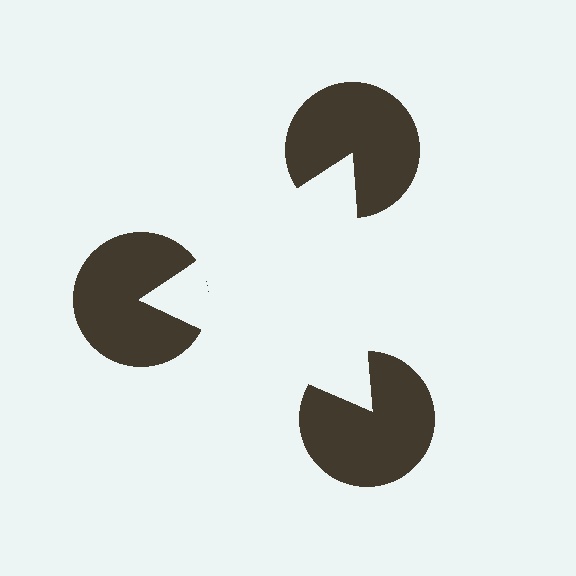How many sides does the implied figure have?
3 sides.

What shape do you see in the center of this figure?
An illusory triangle — its edges are inferred from the aligned wedge cuts in the pac-man discs, not physically drawn.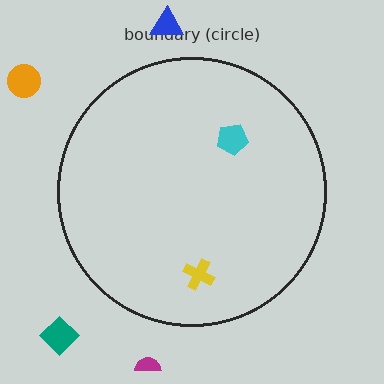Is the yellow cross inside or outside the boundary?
Inside.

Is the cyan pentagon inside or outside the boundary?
Inside.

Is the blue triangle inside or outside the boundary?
Outside.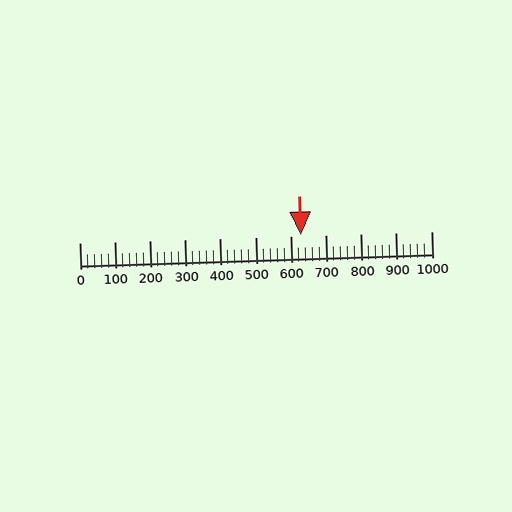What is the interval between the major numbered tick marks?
The major tick marks are spaced 100 units apart.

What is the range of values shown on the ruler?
The ruler shows values from 0 to 1000.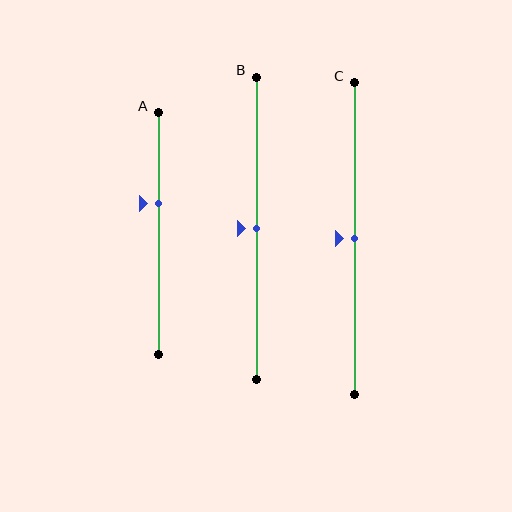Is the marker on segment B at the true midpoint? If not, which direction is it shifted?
Yes, the marker on segment B is at the true midpoint.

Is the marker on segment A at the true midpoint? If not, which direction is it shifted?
No, the marker on segment A is shifted upward by about 12% of the segment length.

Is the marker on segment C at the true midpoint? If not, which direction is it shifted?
Yes, the marker on segment C is at the true midpoint.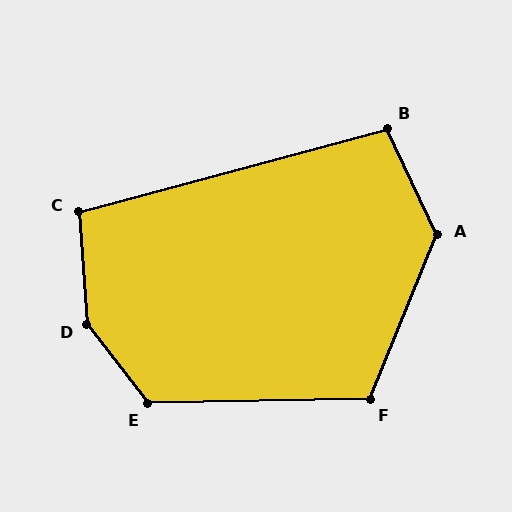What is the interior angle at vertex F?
Approximately 113 degrees (obtuse).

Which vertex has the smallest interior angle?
B, at approximately 100 degrees.